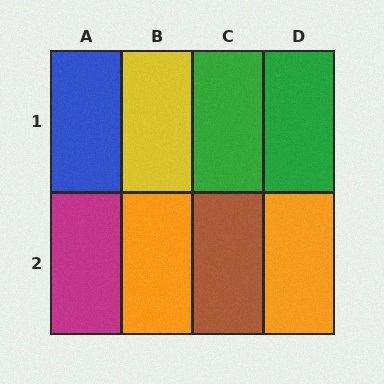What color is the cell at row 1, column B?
Yellow.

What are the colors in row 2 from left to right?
Magenta, orange, brown, orange.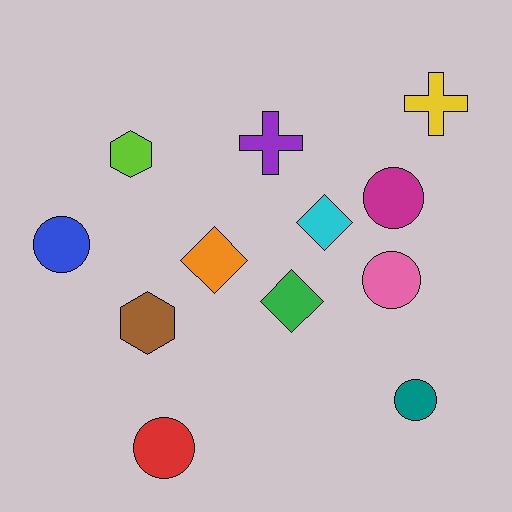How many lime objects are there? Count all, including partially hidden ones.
There is 1 lime object.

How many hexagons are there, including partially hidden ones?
There are 2 hexagons.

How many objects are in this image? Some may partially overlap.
There are 12 objects.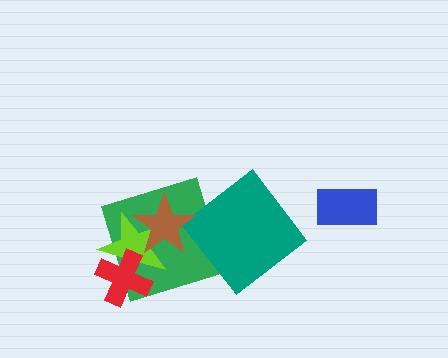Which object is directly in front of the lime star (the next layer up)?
The red cross is directly in front of the lime star.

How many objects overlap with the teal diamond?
1 object overlaps with the teal diamond.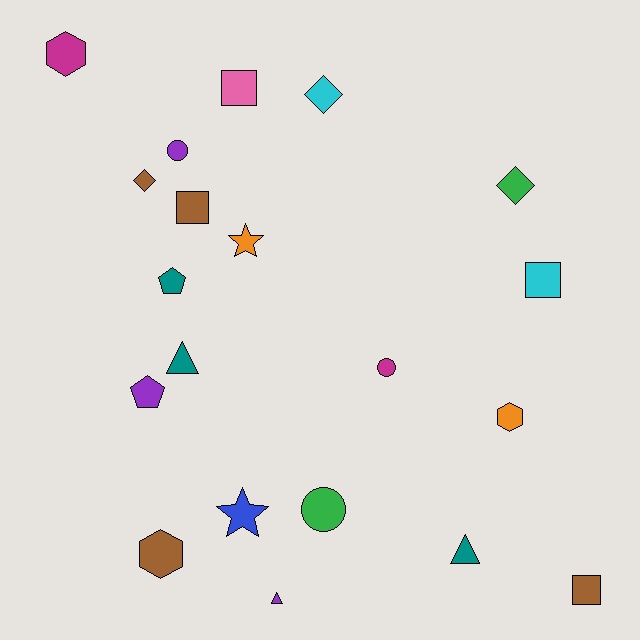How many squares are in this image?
There are 4 squares.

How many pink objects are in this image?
There is 1 pink object.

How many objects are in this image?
There are 20 objects.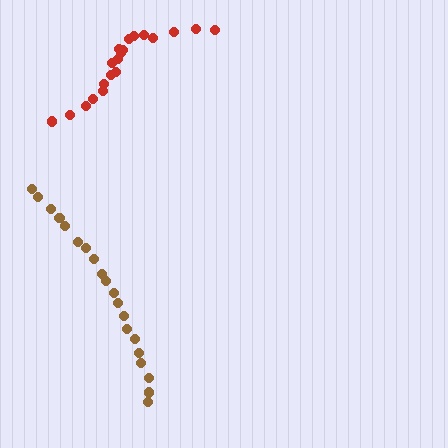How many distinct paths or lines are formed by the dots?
There are 2 distinct paths.